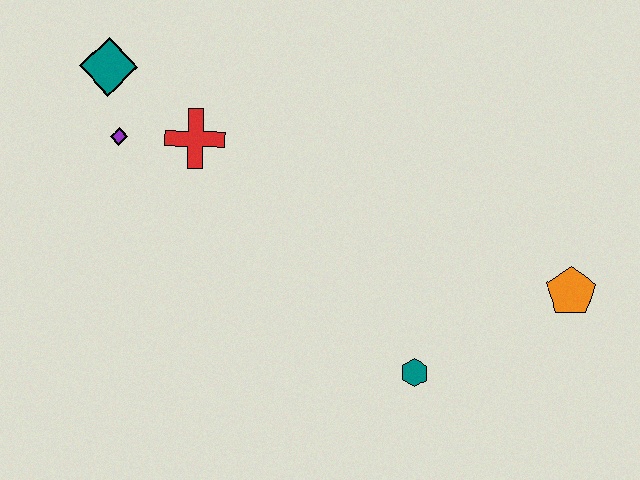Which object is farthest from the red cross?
The orange pentagon is farthest from the red cross.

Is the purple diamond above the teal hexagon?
Yes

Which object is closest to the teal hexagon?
The orange pentagon is closest to the teal hexagon.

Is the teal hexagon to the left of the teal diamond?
No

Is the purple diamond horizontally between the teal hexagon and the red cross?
No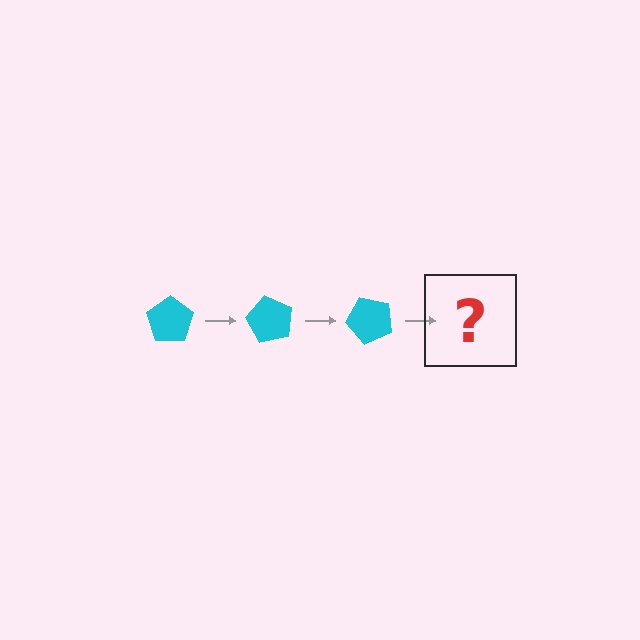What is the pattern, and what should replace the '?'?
The pattern is that the pentagon rotates 60 degrees each step. The '?' should be a cyan pentagon rotated 180 degrees.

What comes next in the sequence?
The next element should be a cyan pentagon rotated 180 degrees.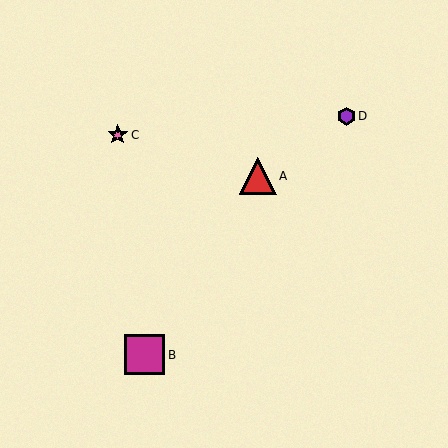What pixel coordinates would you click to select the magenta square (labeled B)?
Click at (145, 355) to select the magenta square B.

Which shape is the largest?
The magenta square (labeled B) is the largest.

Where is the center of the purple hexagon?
The center of the purple hexagon is at (346, 116).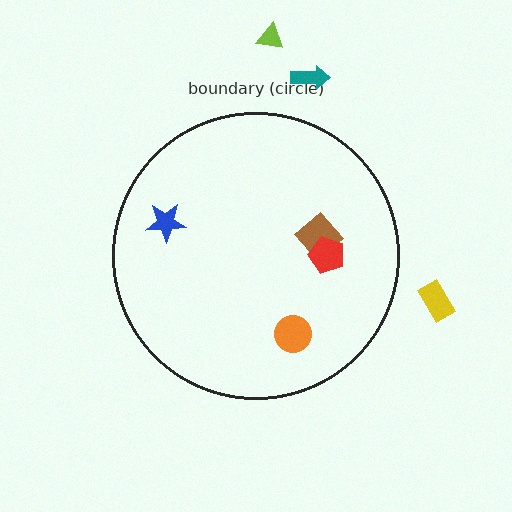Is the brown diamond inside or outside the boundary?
Inside.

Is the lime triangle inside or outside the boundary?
Outside.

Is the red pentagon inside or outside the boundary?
Inside.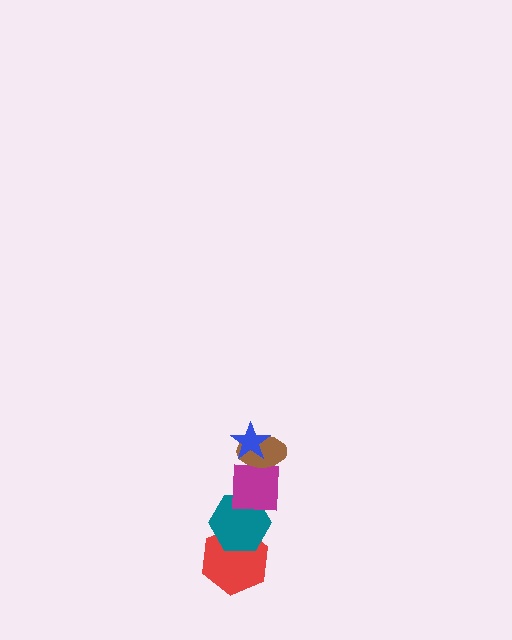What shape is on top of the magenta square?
The brown ellipse is on top of the magenta square.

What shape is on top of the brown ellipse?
The blue star is on top of the brown ellipse.